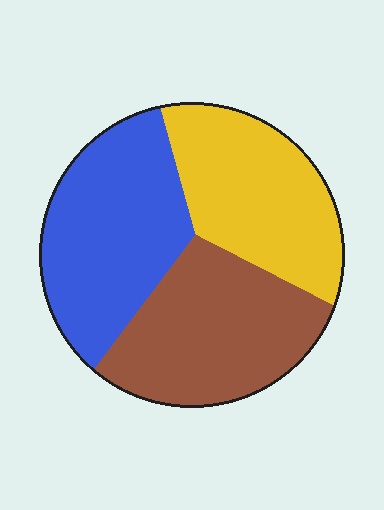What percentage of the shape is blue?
Blue covers 35% of the shape.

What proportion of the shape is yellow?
Yellow takes up about one third (1/3) of the shape.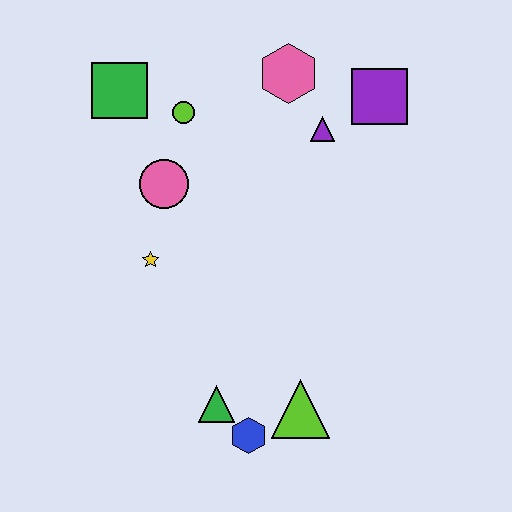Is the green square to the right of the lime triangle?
No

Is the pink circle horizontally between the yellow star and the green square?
No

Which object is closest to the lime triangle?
The blue hexagon is closest to the lime triangle.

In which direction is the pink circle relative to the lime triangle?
The pink circle is above the lime triangle.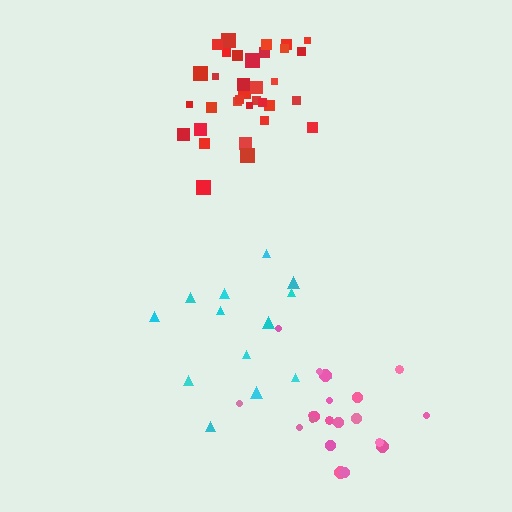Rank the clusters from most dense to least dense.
red, pink, cyan.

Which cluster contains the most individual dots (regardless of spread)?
Red (34).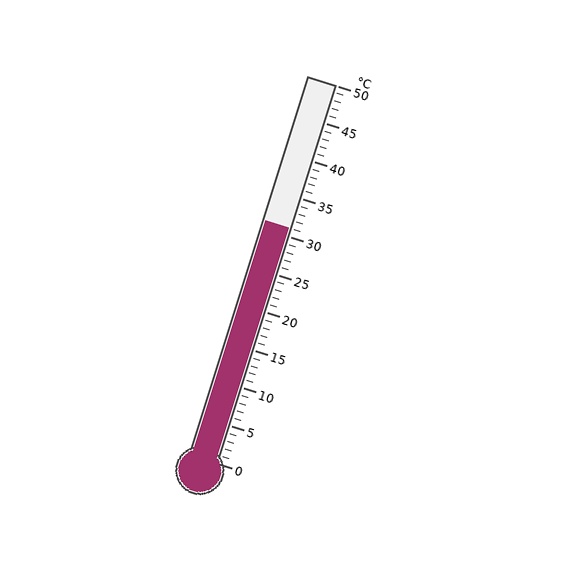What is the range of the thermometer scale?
The thermometer scale ranges from 0°C to 50°C.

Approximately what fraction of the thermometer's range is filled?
The thermometer is filled to approximately 60% of its range.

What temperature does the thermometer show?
The thermometer shows approximately 31°C.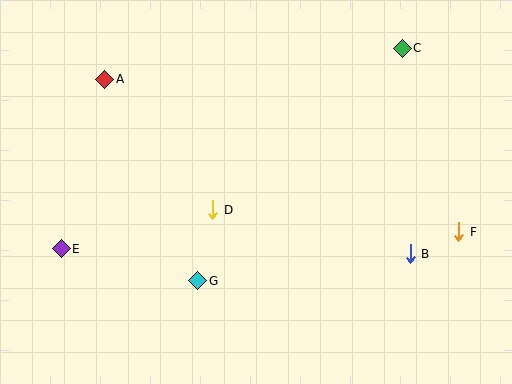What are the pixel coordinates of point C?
Point C is at (402, 48).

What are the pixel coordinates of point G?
Point G is at (198, 281).